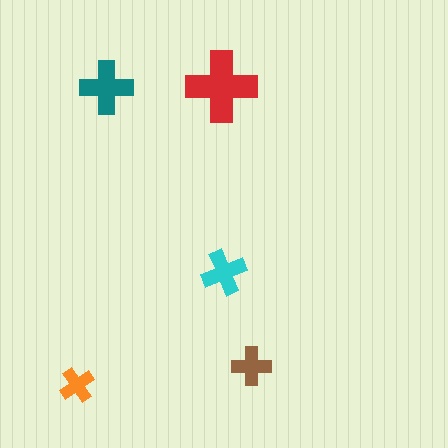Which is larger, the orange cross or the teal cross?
The teal one.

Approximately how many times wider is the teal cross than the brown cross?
About 1.5 times wider.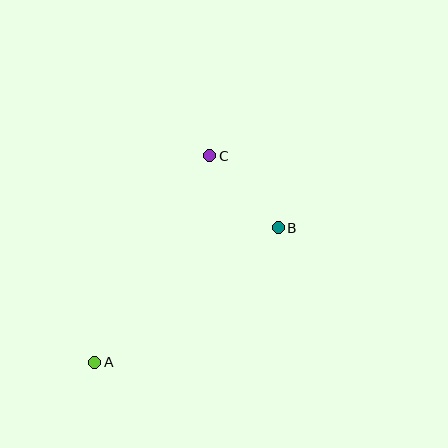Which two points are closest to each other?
Points B and C are closest to each other.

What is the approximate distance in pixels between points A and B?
The distance between A and B is approximately 227 pixels.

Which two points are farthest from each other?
Points A and C are farthest from each other.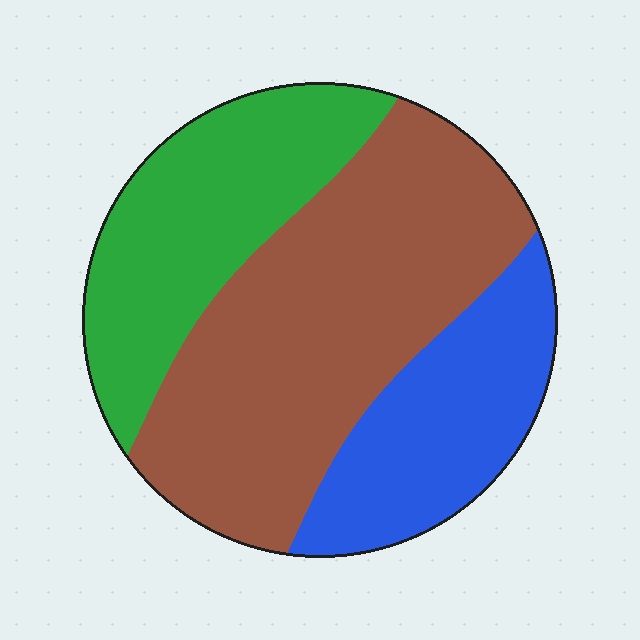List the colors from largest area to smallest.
From largest to smallest: brown, green, blue.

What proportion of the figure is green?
Green covers 28% of the figure.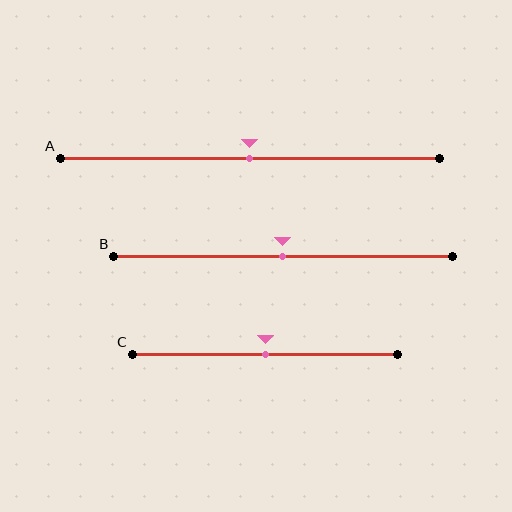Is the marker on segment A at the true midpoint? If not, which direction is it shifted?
Yes, the marker on segment A is at the true midpoint.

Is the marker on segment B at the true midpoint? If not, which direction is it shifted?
Yes, the marker on segment B is at the true midpoint.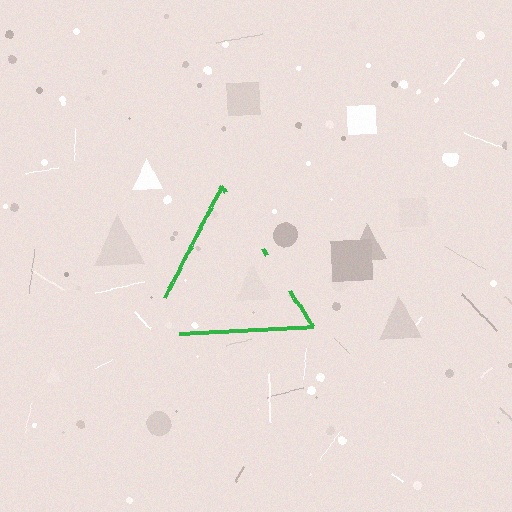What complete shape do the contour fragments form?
The contour fragments form a triangle.